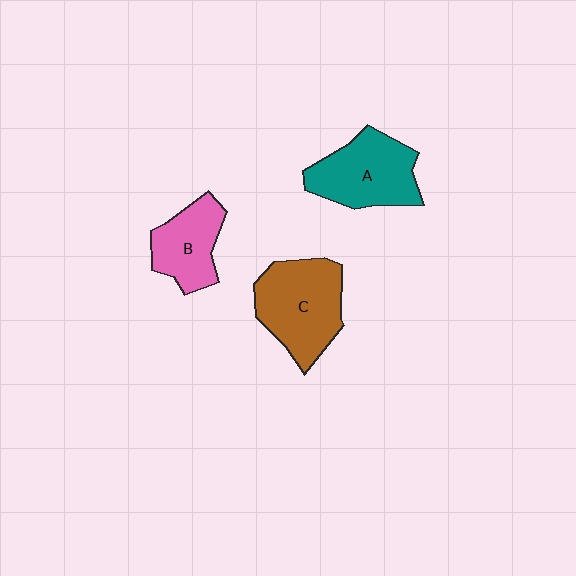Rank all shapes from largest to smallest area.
From largest to smallest: C (brown), A (teal), B (pink).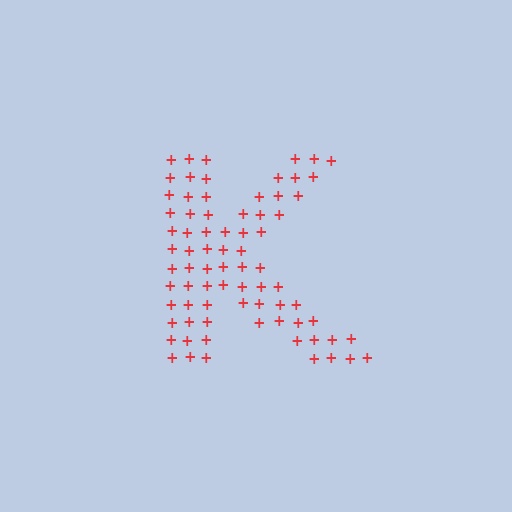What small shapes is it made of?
It is made of small plus signs.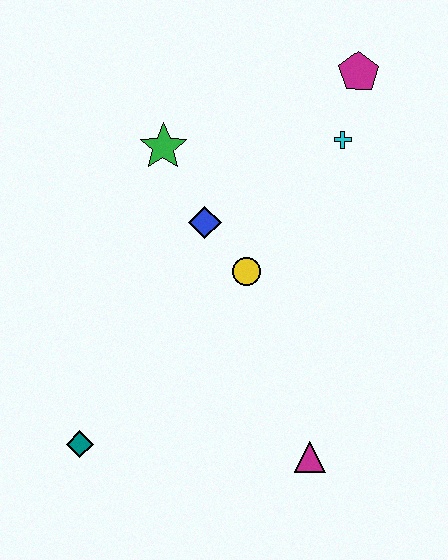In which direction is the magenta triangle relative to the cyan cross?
The magenta triangle is below the cyan cross.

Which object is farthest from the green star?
The magenta triangle is farthest from the green star.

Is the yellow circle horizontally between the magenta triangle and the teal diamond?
Yes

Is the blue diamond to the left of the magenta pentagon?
Yes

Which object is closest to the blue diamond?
The yellow circle is closest to the blue diamond.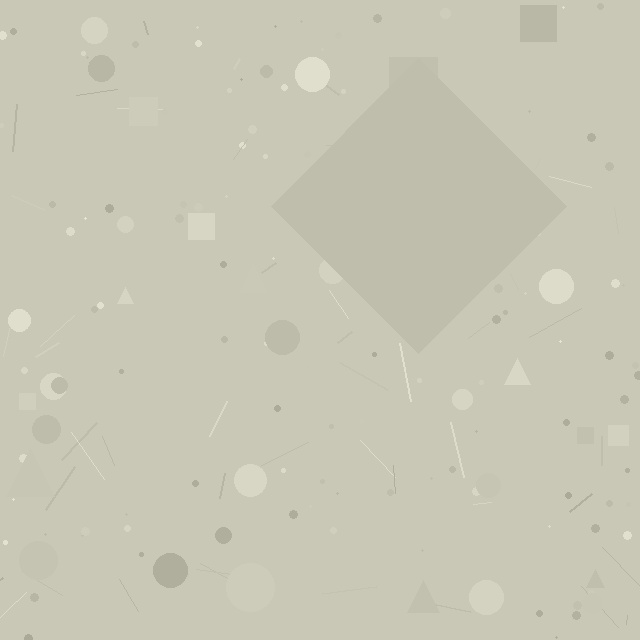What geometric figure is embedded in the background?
A diamond is embedded in the background.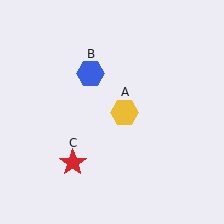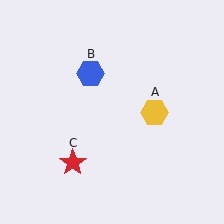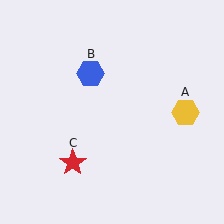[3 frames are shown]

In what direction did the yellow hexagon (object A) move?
The yellow hexagon (object A) moved right.